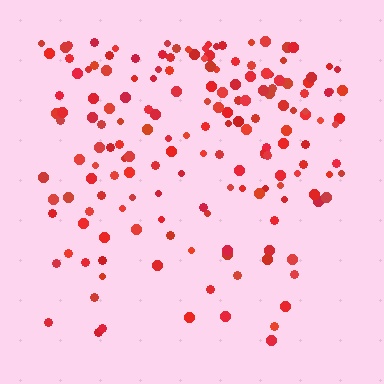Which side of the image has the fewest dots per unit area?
The bottom.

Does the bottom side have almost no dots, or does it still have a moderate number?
Still a moderate number, just noticeably fewer than the top.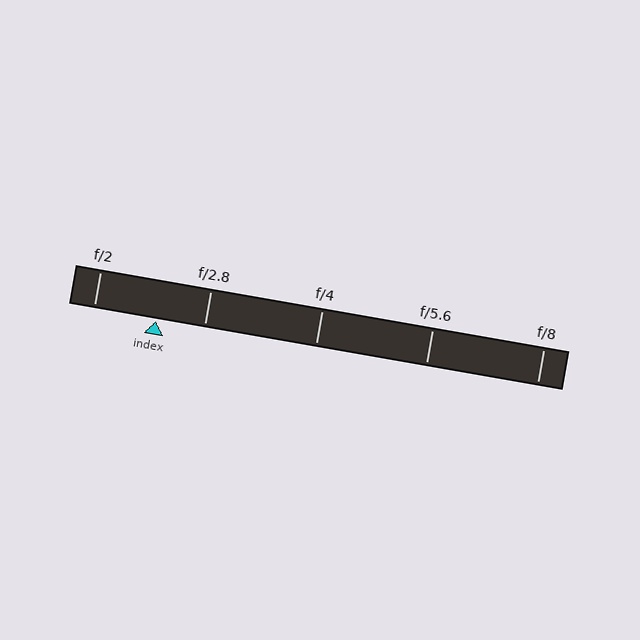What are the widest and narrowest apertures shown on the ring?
The widest aperture shown is f/2 and the narrowest is f/8.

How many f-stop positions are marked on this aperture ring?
There are 5 f-stop positions marked.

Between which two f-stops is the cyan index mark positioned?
The index mark is between f/2 and f/2.8.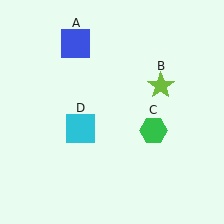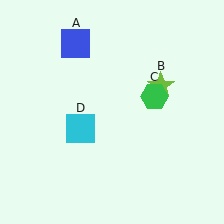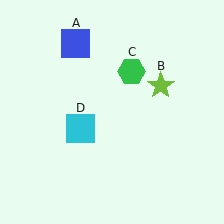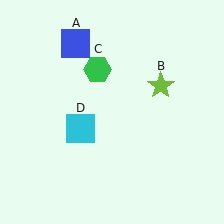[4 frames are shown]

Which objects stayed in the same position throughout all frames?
Blue square (object A) and lime star (object B) and cyan square (object D) remained stationary.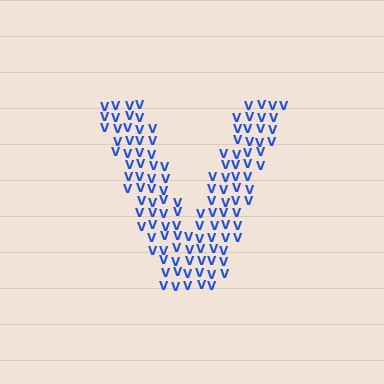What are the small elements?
The small elements are letter V's.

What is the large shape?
The large shape is the letter V.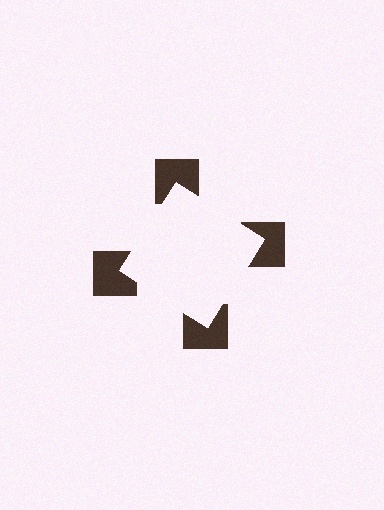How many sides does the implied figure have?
4 sides.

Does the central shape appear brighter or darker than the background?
It typically appears slightly brighter than the background, even though no actual brightness change is drawn.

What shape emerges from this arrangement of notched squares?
An illusory square — its edges are inferred from the aligned wedge cuts in the notched squares, not physically drawn.